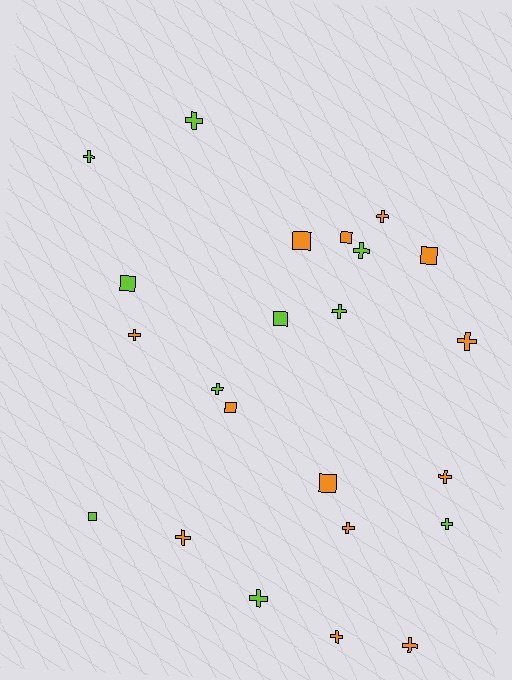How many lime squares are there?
There are 3 lime squares.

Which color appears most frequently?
Orange, with 13 objects.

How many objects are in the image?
There are 23 objects.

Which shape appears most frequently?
Cross, with 15 objects.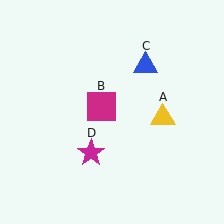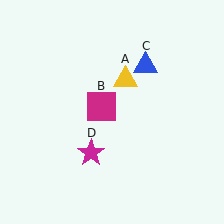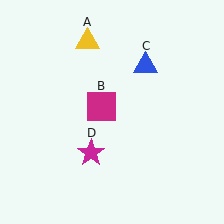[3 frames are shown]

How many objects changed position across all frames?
1 object changed position: yellow triangle (object A).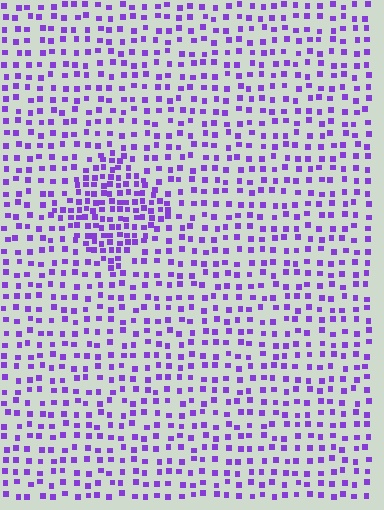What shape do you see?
I see a diamond.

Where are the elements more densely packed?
The elements are more densely packed inside the diamond boundary.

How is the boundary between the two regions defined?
The boundary is defined by a change in element density (approximately 2.0x ratio). All elements are the same color, size, and shape.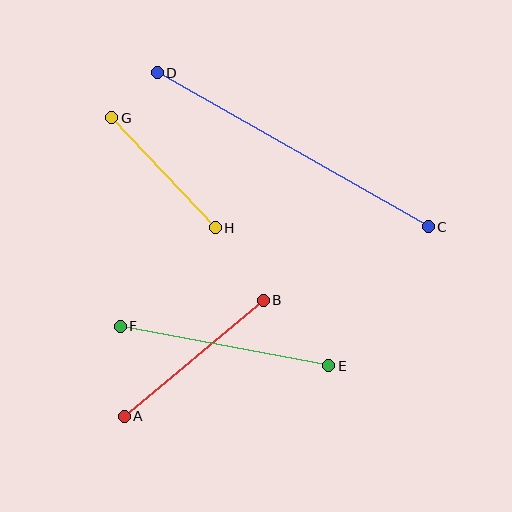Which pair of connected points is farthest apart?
Points C and D are farthest apart.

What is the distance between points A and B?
The distance is approximately 181 pixels.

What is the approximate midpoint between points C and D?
The midpoint is at approximately (293, 150) pixels.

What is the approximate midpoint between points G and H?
The midpoint is at approximately (163, 173) pixels.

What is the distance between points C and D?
The distance is approximately 312 pixels.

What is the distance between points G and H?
The distance is approximately 151 pixels.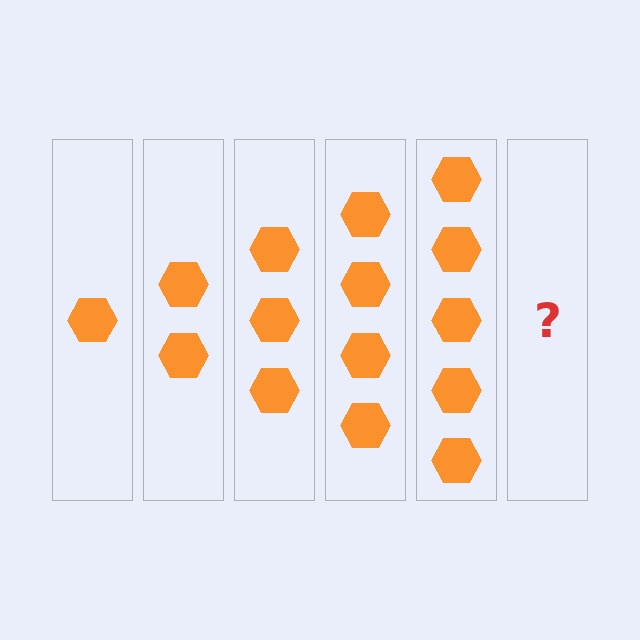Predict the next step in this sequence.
The next step is 6 hexagons.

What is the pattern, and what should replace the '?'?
The pattern is that each step adds one more hexagon. The '?' should be 6 hexagons.